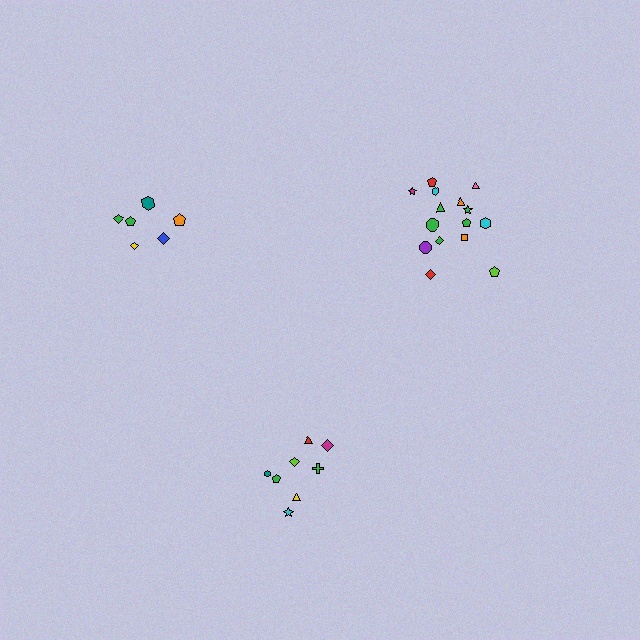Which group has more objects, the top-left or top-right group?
The top-right group.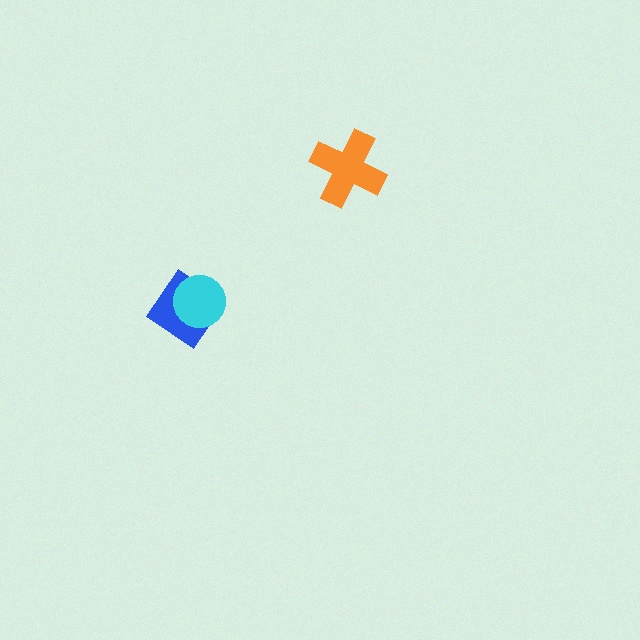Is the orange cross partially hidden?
No, no other shape covers it.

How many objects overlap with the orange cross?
0 objects overlap with the orange cross.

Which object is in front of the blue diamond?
The cyan circle is in front of the blue diamond.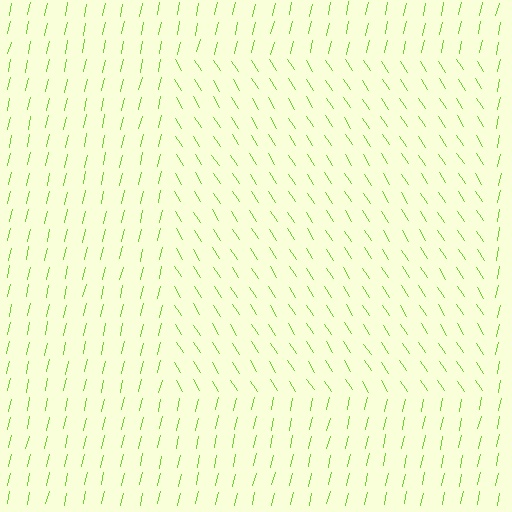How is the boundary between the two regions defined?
The boundary is defined purely by a change in line orientation (approximately 45 degrees difference). All lines are the same color and thickness.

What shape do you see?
I see a rectangle.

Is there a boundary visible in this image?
Yes, there is a texture boundary formed by a change in line orientation.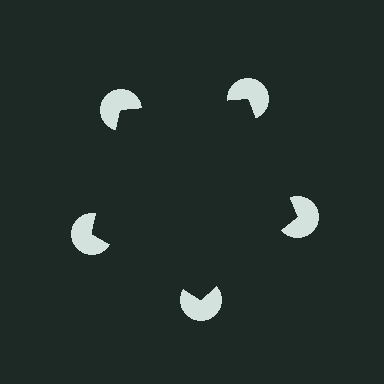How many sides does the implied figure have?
5 sides.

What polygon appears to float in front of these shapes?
An illusory pentagon — its edges are inferred from the aligned wedge cuts in the pac-man discs, not physically drawn.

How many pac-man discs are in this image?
There are 5 — one at each vertex of the illusory pentagon.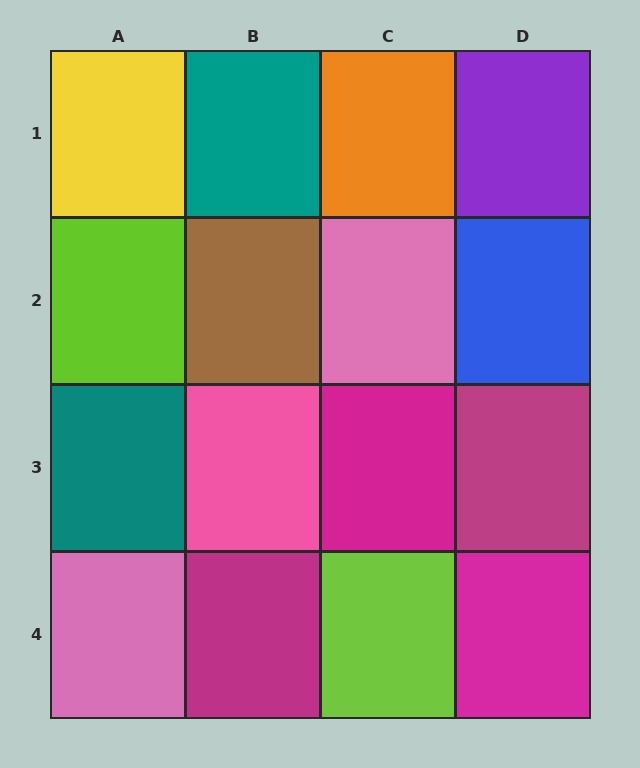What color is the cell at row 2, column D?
Blue.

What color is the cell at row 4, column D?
Magenta.